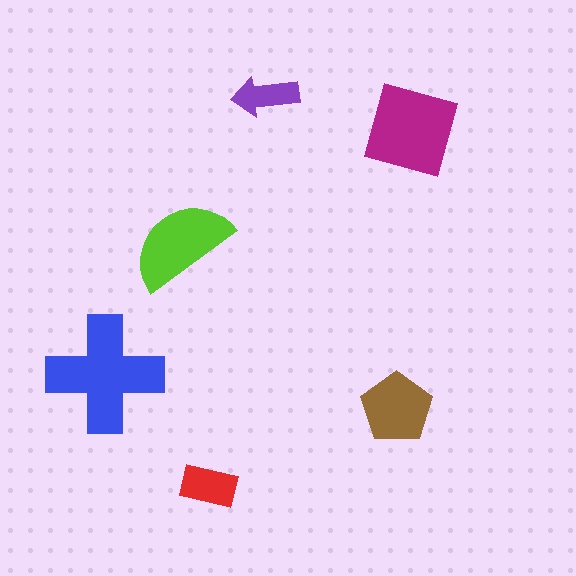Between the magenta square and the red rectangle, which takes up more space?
The magenta square.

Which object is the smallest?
The purple arrow.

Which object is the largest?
The blue cross.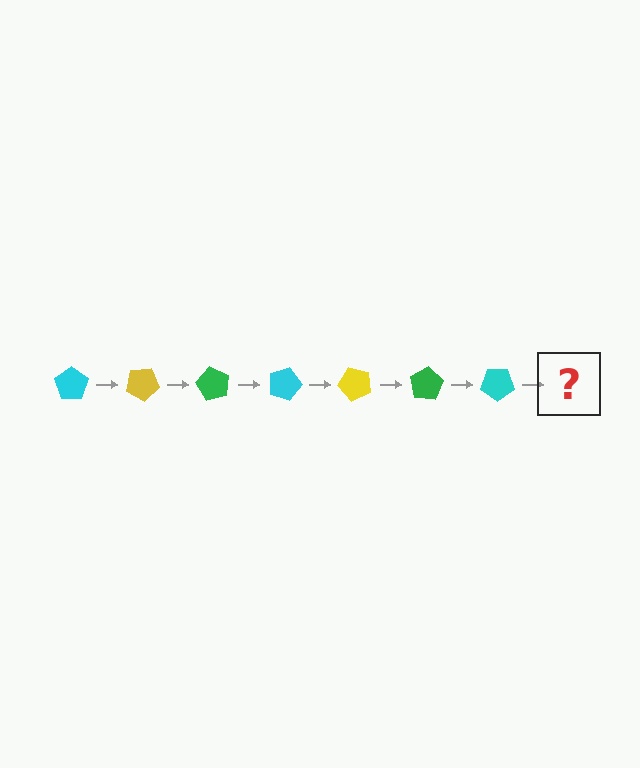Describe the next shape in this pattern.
It should be a yellow pentagon, rotated 210 degrees from the start.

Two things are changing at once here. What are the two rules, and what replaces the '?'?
The two rules are that it rotates 30 degrees each step and the color cycles through cyan, yellow, and green. The '?' should be a yellow pentagon, rotated 210 degrees from the start.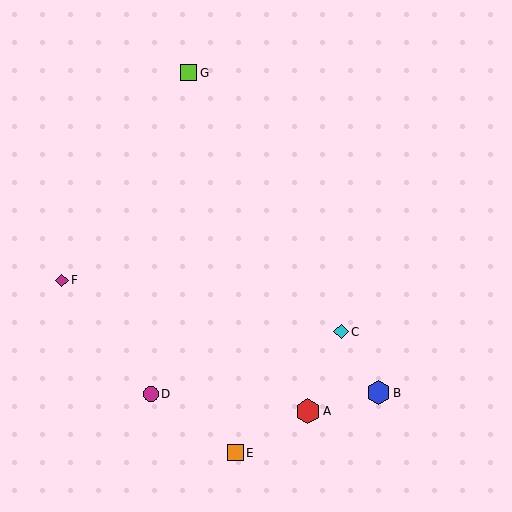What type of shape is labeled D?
Shape D is a magenta circle.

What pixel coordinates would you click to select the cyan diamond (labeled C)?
Click at (341, 332) to select the cyan diamond C.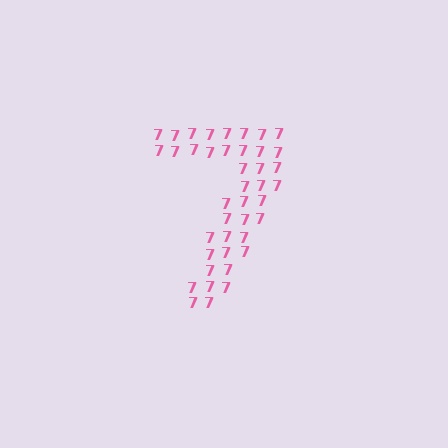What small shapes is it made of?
It is made of small digit 7's.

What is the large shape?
The large shape is the digit 7.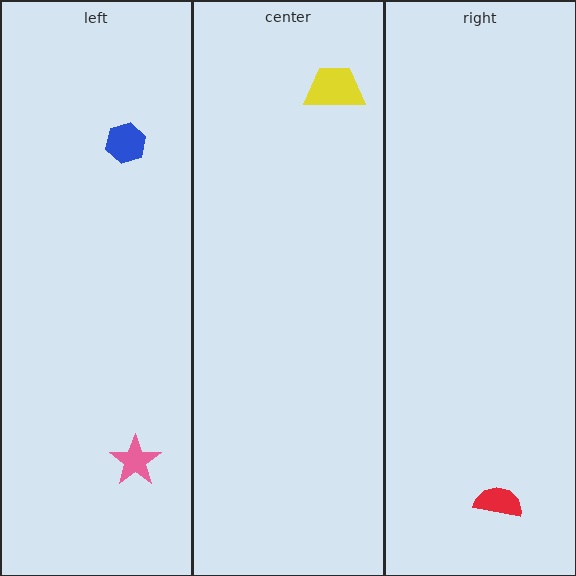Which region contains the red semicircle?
The right region.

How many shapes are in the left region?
2.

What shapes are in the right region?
The red semicircle.